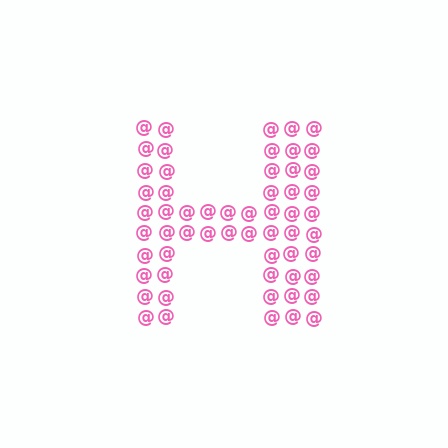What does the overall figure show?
The overall figure shows the letter H.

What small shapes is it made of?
It is made of small at signs.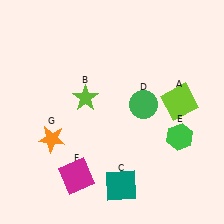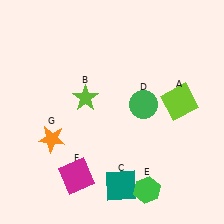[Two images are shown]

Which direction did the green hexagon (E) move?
The green hexagon (E) moved down.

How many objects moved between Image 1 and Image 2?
1 object moved between the two images.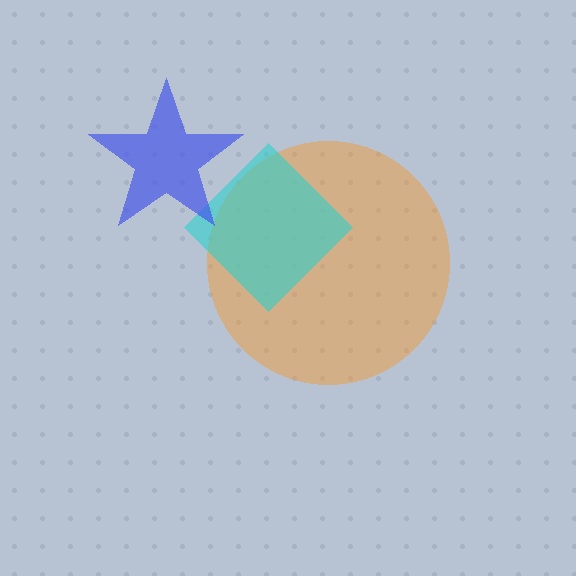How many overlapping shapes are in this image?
There are 3 overlapping shapes in the image.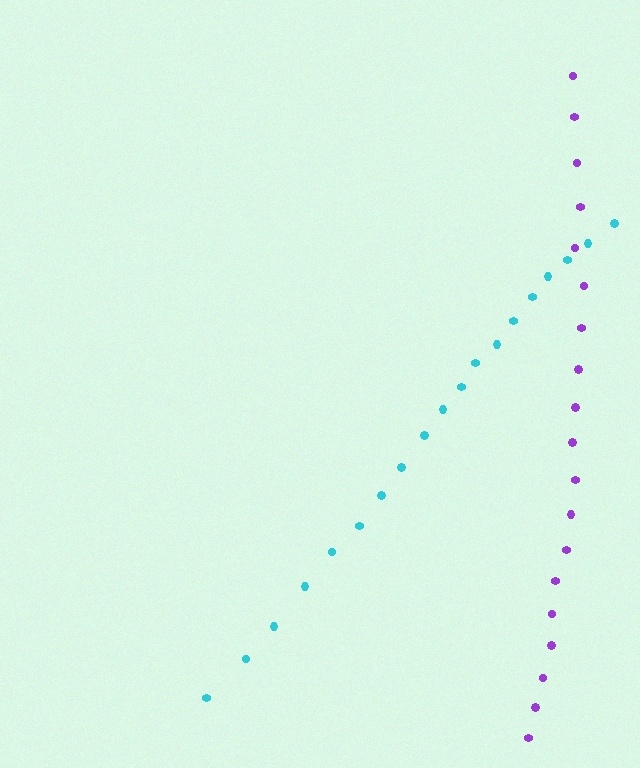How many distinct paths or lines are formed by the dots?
There are 2 distinct paths.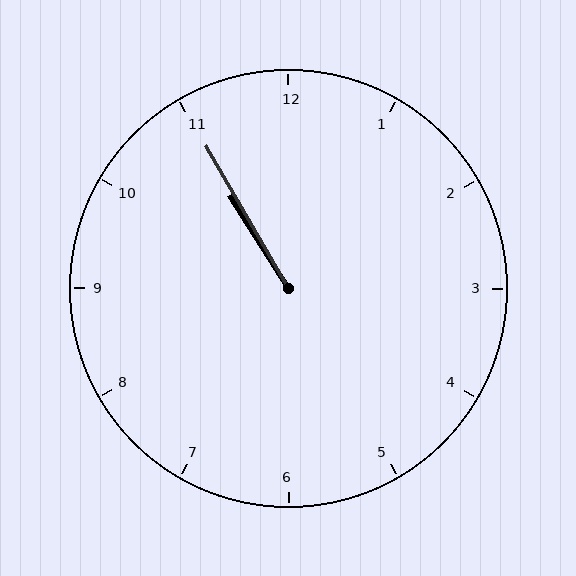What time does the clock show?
10:55.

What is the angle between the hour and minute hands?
Approximately 2 degrees.